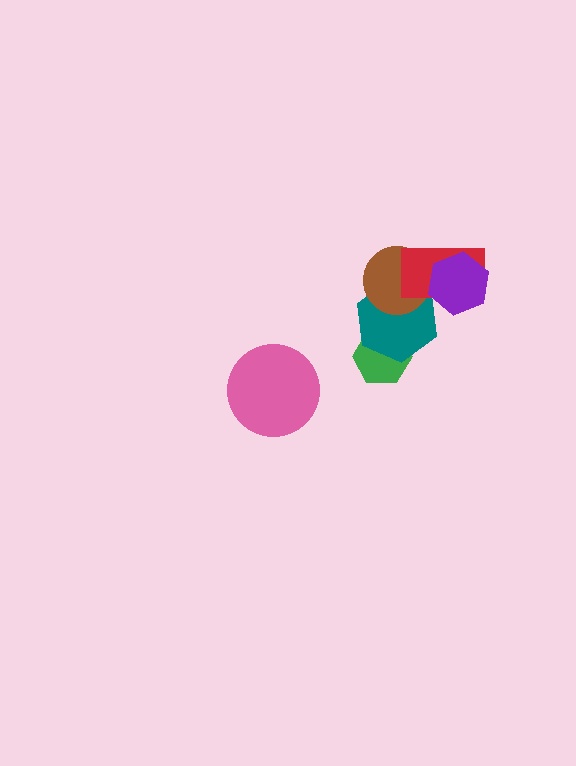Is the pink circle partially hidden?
No, no other shape covers it.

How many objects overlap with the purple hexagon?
1 object overlaps with the purple hexagon.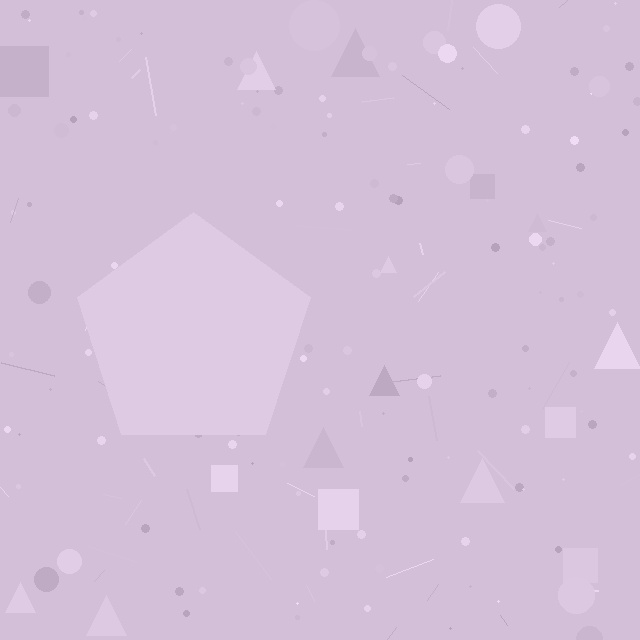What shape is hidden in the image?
A pentagon is hidden in the image.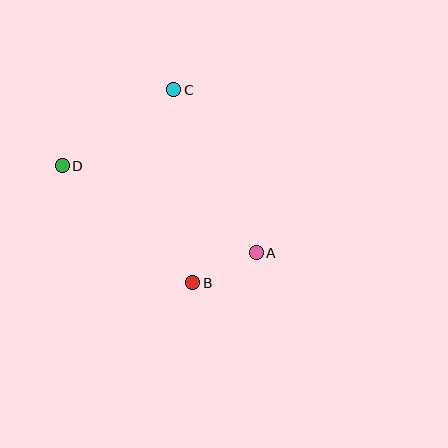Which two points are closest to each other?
Points A and B are closest to each other.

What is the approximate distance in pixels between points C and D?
The distance between C and D is approximately 135 pixels.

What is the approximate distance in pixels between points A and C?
The distance between A and C is approximately 183 pixels.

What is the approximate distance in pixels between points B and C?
The distance between B and C is approximately 194 pixels.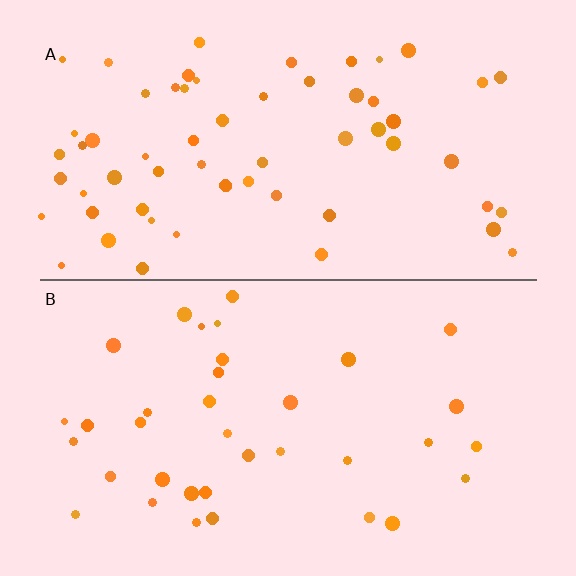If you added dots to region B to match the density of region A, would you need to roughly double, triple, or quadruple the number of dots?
Approximately double.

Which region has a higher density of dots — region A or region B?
A (the top).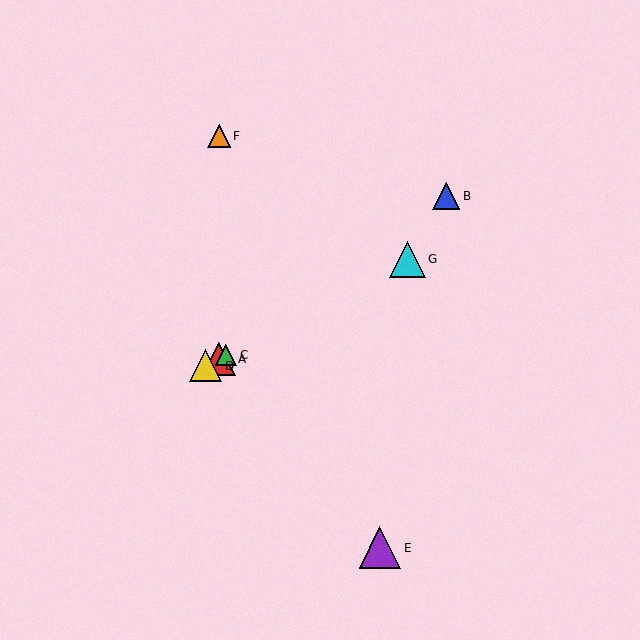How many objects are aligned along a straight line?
4 objects (A, C, D, G) are aligned along a straight line.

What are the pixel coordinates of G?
Object G is at (407, 259).